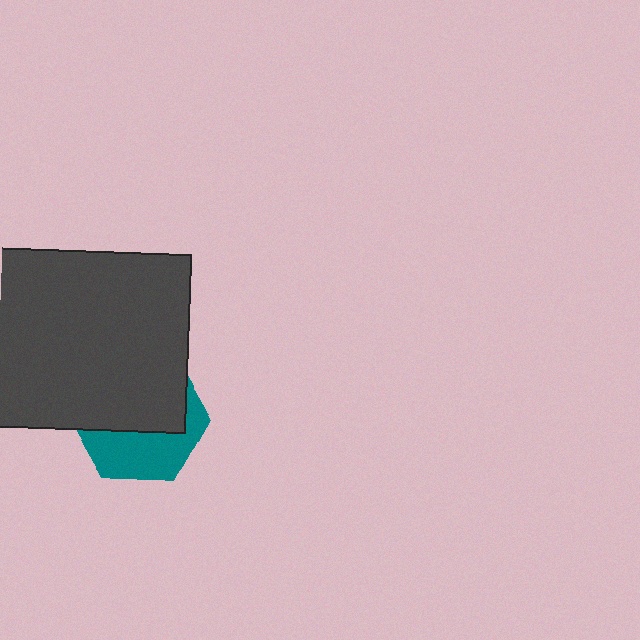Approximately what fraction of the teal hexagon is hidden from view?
Roughly 59% of the teal hexagon is hidden behind the dark gray rectangle.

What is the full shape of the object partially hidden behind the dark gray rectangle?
The partially hidden object is a teal hexagon.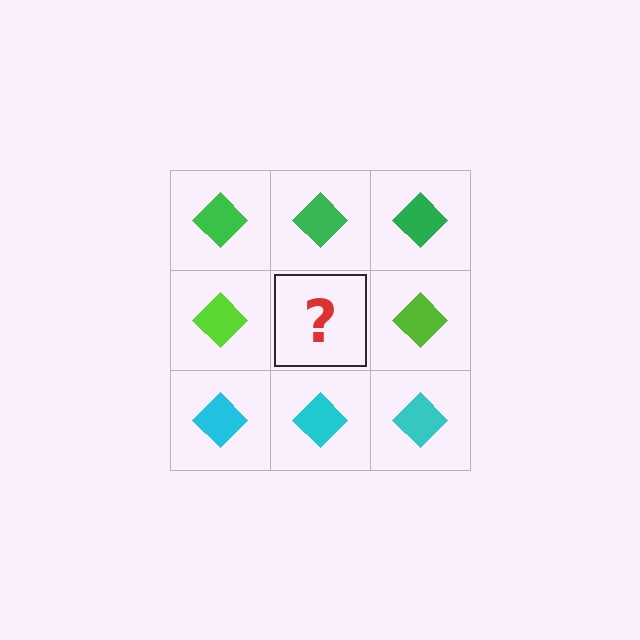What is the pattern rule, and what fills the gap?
The rule is that each row has a consistent color. The gap should be filled with a lime diamond.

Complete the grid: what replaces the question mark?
The question mark should be replaced with a lime diamond.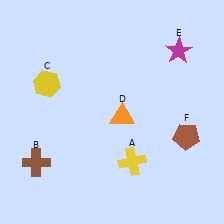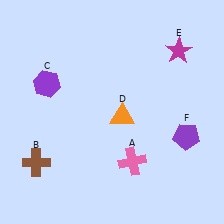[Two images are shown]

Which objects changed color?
A changed from yellow to pink. C changed from yellow to purple. F changed from brown to purple.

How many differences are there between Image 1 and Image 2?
There are 3 differences between the two images.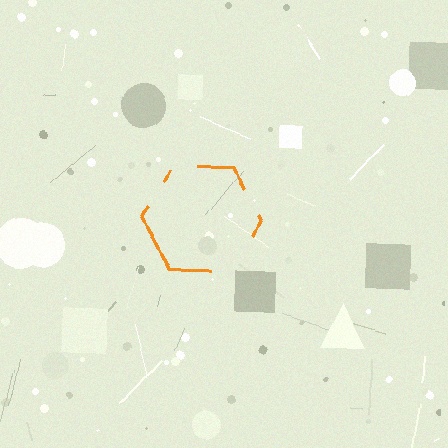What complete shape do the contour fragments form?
The contour fragments form a hexagon.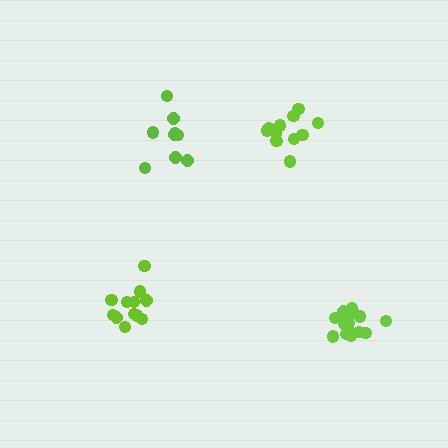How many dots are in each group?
Group 1: 9 dots, Group 2: 15 dots, Group 3: 11 dots, Group 4: 12 dots (47 total).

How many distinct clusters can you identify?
There are 4 distinct clusters.